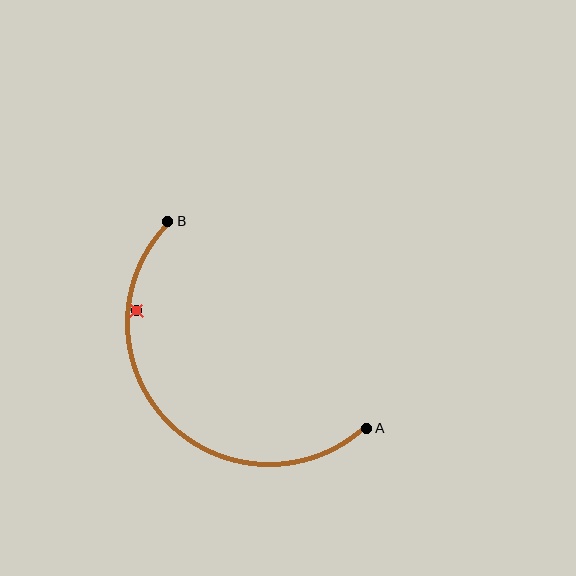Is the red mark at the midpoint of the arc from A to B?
No — the red mark does not lie on the arc at all. It sits slightly inside the curve.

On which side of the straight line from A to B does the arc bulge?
The arc bulges below and to the left of the straight line connecting A and B.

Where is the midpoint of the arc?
The arc midpoint is the point on the curve farthest from the straight line joining A and B. It sits below and to the left of that line.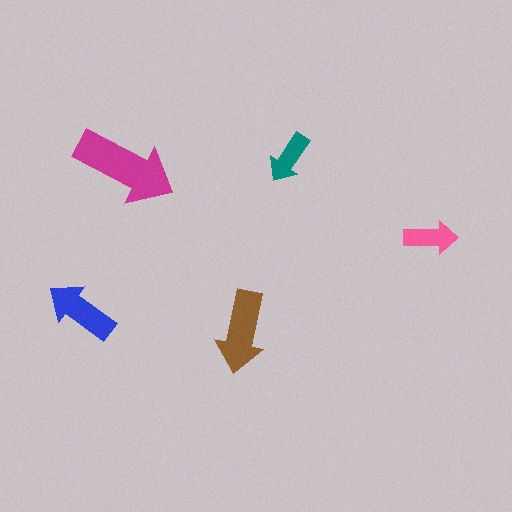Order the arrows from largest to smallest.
the magenta one, the brown one, the blue one, the pink one, the teal one.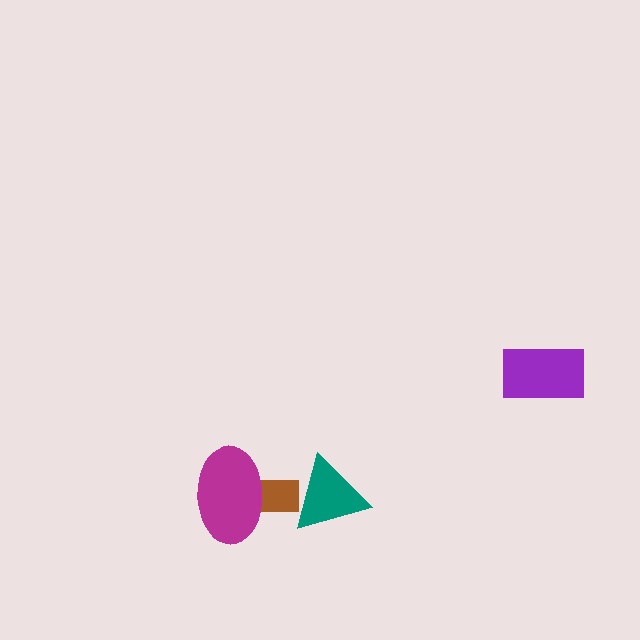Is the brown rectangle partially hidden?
Yes, it is partially covered by another shape.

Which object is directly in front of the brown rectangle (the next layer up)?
The magenta ellipse is directly in front of the brown rectangle.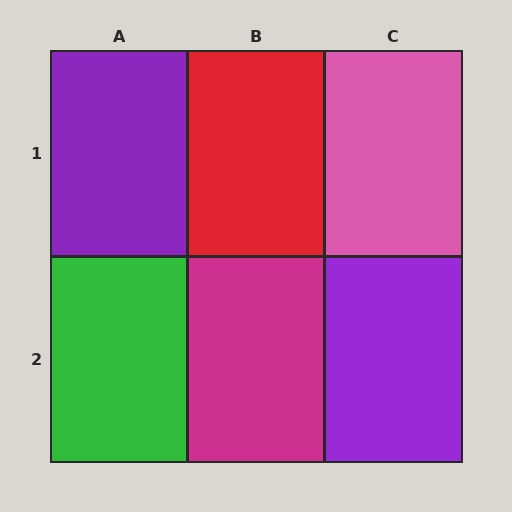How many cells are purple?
2 cells are purple.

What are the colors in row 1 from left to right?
Purple, red, pink.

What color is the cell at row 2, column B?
Magenta.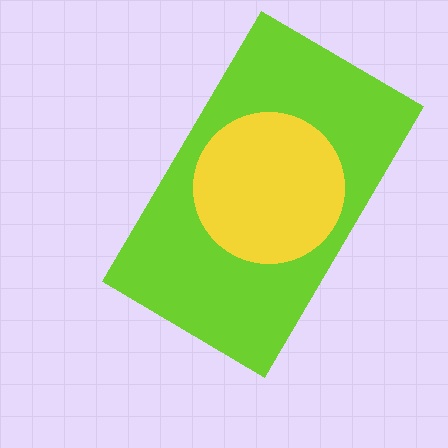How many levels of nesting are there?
2.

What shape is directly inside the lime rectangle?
The yellow circle.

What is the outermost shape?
The lime rectangle.